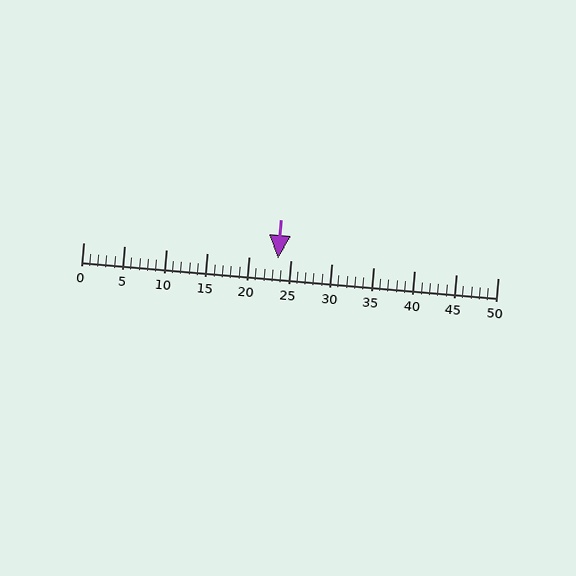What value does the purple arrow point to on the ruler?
The purple arrow points to approximately 24.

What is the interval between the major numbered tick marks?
The major tick marks are spaced 5 units apart.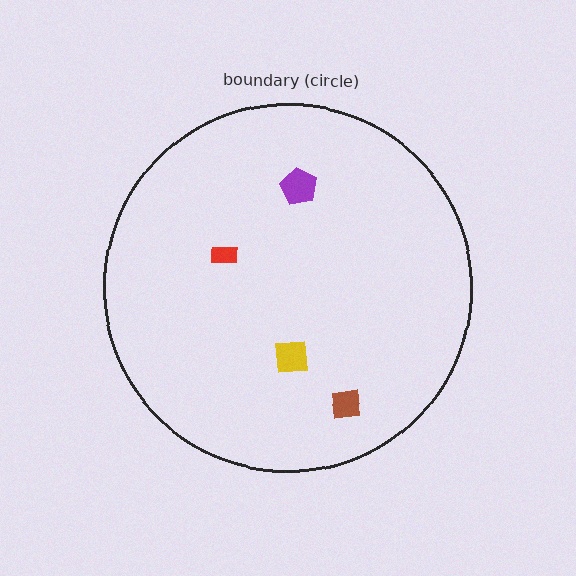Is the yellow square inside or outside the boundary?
Inside.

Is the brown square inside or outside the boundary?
Inside.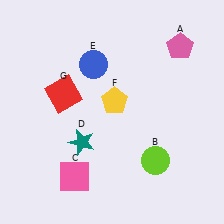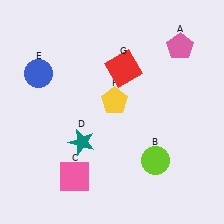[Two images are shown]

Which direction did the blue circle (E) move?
The blue circle (E) moved left.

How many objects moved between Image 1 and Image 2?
2 objects moved between the two images.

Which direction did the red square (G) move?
The red square (G) moved right.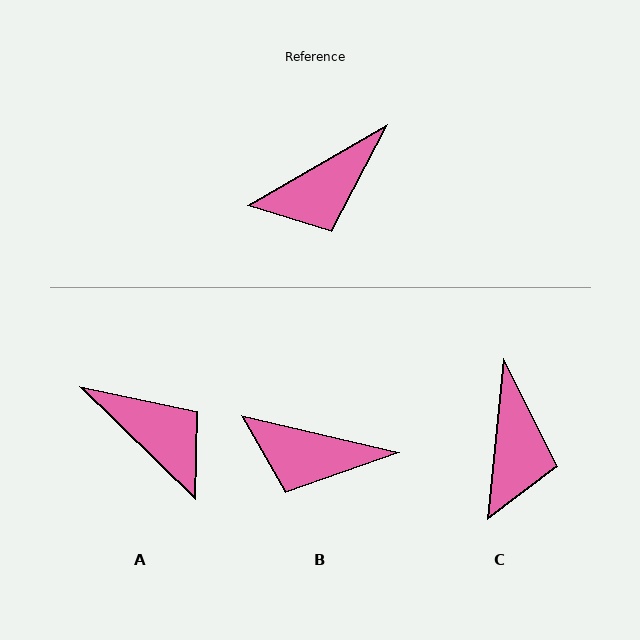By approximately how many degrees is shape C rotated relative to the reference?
Approximately 54 degrees counter-clockwise.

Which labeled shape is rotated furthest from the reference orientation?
A, about 105 degrees away.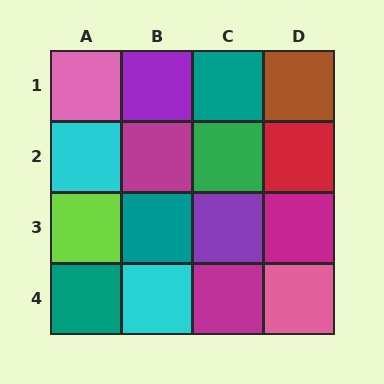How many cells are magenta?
3 cells are magenta.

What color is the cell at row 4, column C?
Magenta.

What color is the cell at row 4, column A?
Teal.